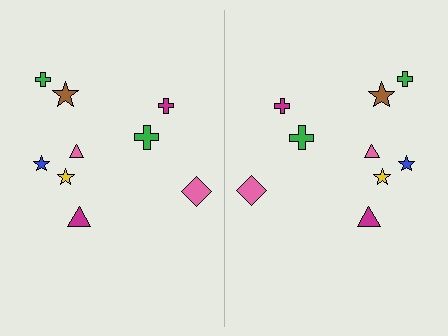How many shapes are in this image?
There are 18 shapes in this image.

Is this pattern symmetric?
Yes, this pattern has bilateral (reflection) symmetry.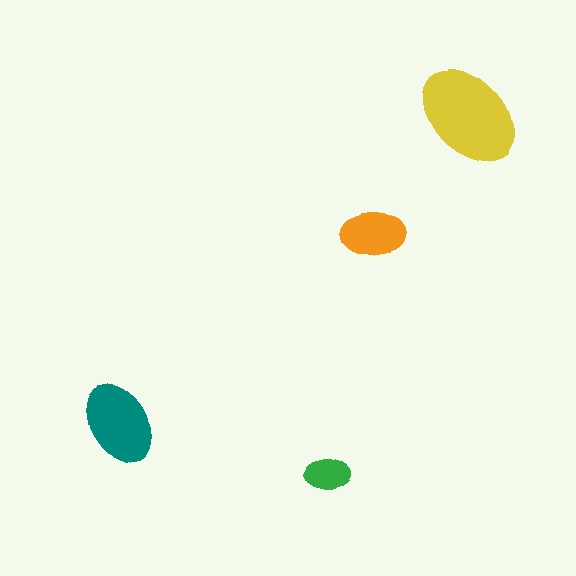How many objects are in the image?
There are 4 objects in the image.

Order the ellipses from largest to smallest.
the yellow one, the teal one, the orange one, the green one.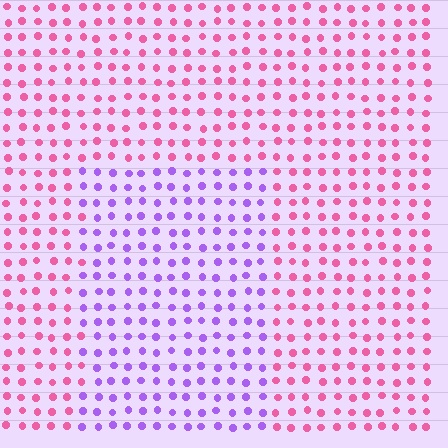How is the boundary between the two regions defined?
The boundary is defined purely by a slight shift in hue (about 60 degrees). Spacing, size, and orientation are identical on both sides.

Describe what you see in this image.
The image is filled with small pink elements in a uniform arrangement. A rectangle-shaped region is visible where the elements are tinted to a slightly different hue, forming a subtle color boundary.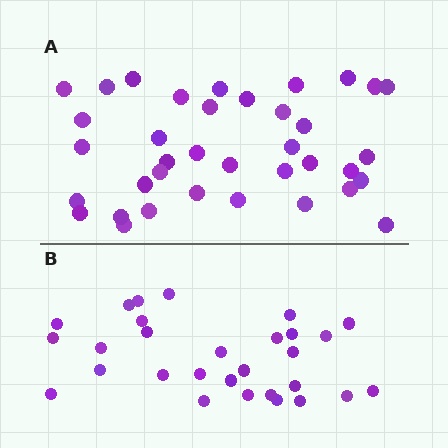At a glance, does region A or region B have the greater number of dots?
Region A (the top region) has more dots.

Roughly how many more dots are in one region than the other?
Region A has roughly 8 or so more dots than region B.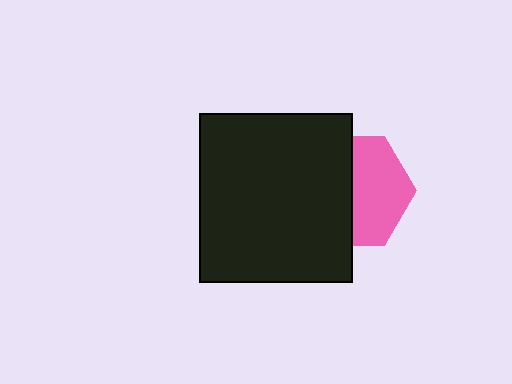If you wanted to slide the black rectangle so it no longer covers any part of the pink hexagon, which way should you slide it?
Slide it left — that is the most direct way to separate the two shapes.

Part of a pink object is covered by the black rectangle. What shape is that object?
It is a hexagon.